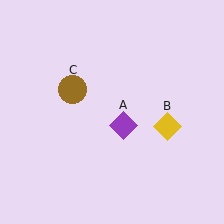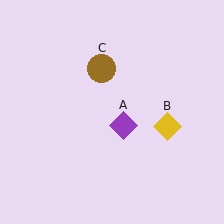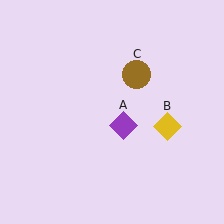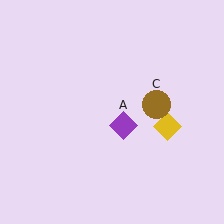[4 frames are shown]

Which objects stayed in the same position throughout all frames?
Purple diamond (object A) and yellow diamond (object B) remained stationary.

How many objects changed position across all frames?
1 object changed position: brown circle (object C).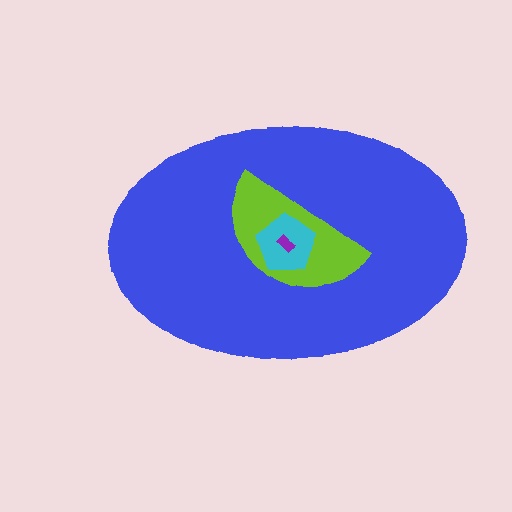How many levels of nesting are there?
4.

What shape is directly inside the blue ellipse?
The lime semicircle.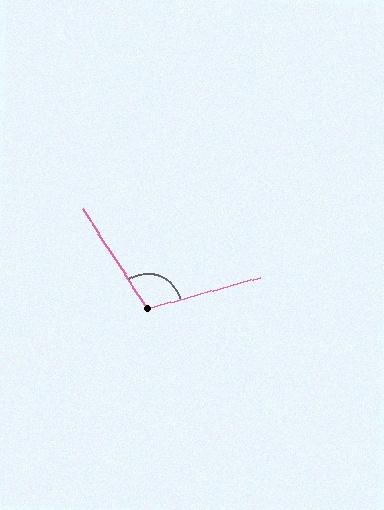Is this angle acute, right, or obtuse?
It is obtuse.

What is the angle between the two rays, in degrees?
Approximately 108 degrees.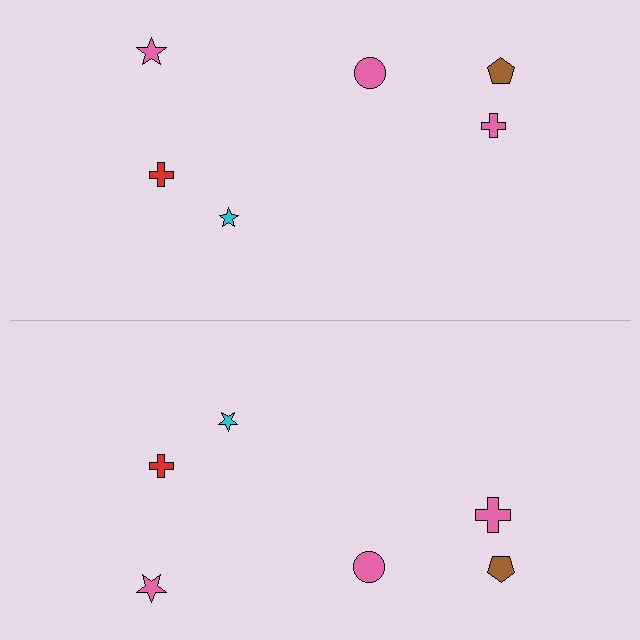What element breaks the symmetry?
The pink cross on the bottom side has a different size than its mirror counterpart.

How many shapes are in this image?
There are 12 shapes in this image.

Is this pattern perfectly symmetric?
No, the pattern is not perfectly symmetric. The pink cross on the bottom side has a different size than its mirror counterpart.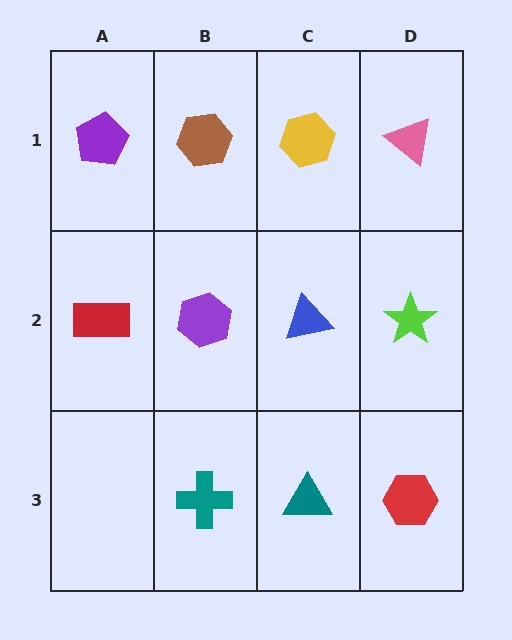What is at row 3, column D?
A red hexagon.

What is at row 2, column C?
A blue triangle.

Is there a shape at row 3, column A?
No, that cell is empty.